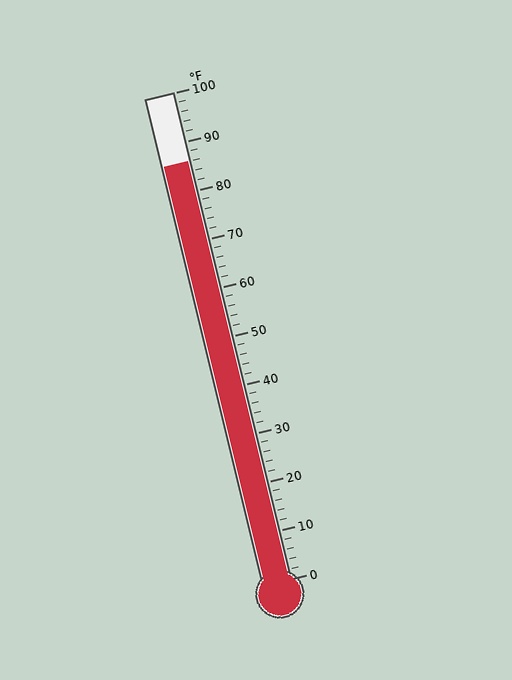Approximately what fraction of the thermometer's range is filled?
The thermometer is filled to approximately 85% of its range.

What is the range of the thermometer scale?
The thermometer scale ranges from 0°F to 100°F.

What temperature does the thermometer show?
The thermometer shows approximately 86°F.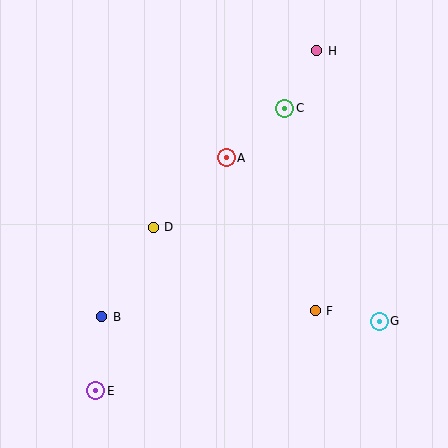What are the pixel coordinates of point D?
Point D is at (153, 227).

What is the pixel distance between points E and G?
The distance between E and G is 292 pixels.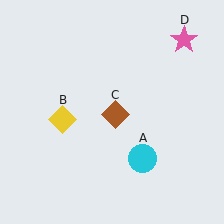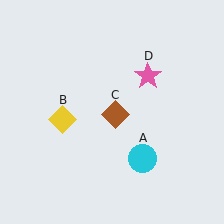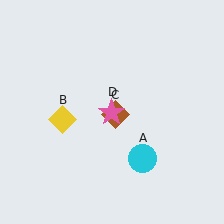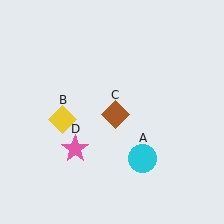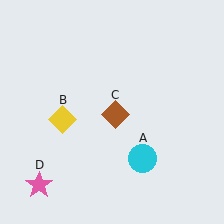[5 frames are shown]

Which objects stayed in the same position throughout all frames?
Cyan circle (object A) and yellow diamond (object B) and brown diamond (object C) remained stationary.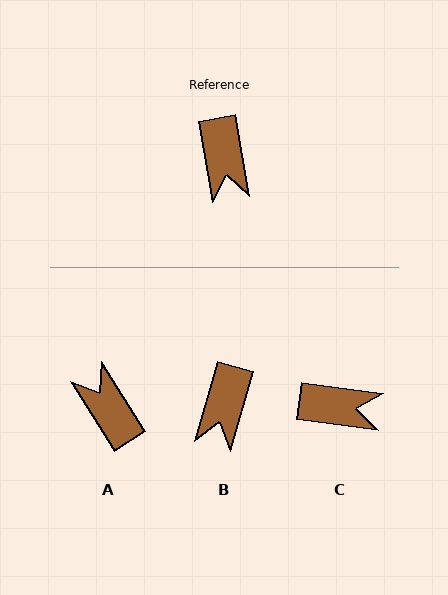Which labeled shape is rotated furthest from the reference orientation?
A, about 158 degrees away.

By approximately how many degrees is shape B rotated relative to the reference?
Approximately 26 degrees clockwise.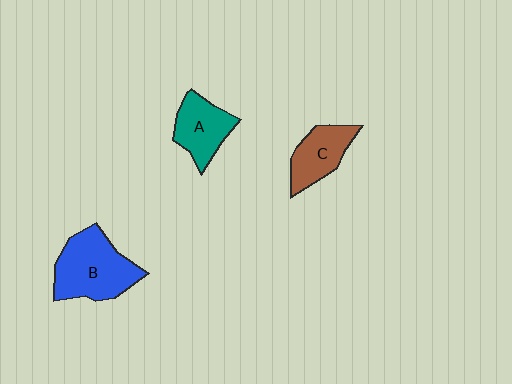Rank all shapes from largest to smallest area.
From largest to smallest: B (blue), A (teal), C (brown).